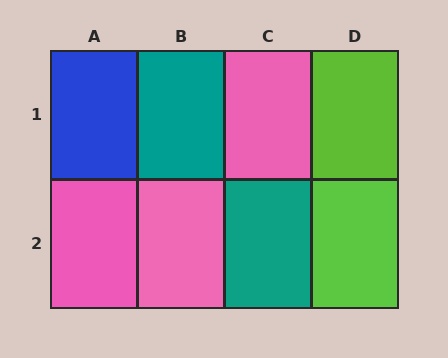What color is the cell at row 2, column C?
Teal.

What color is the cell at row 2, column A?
Pink.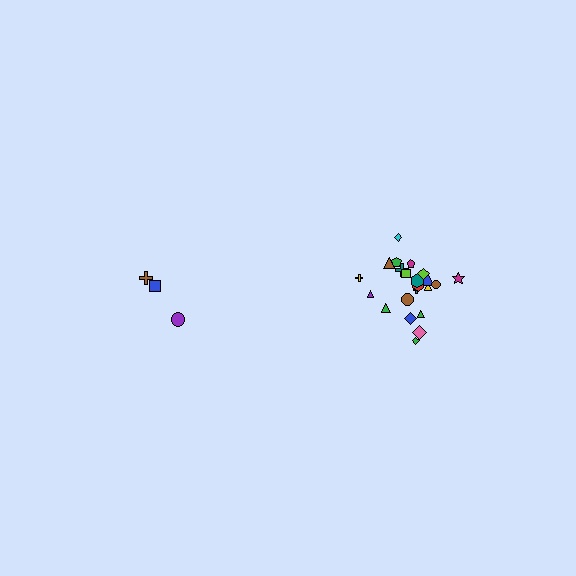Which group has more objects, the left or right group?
The right group.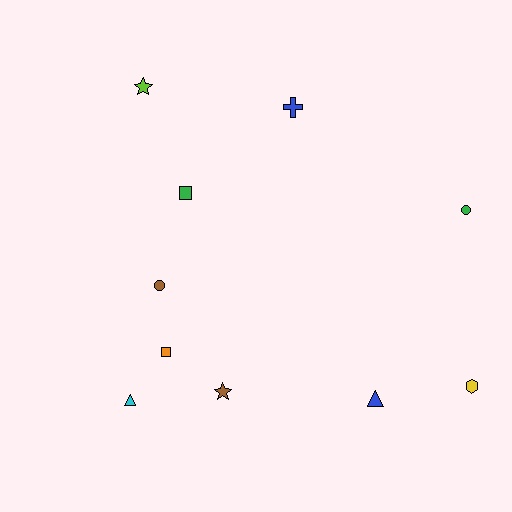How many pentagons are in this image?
There are no pentagons.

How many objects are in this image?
There are 10 objects.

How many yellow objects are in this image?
There is 1 yellow object.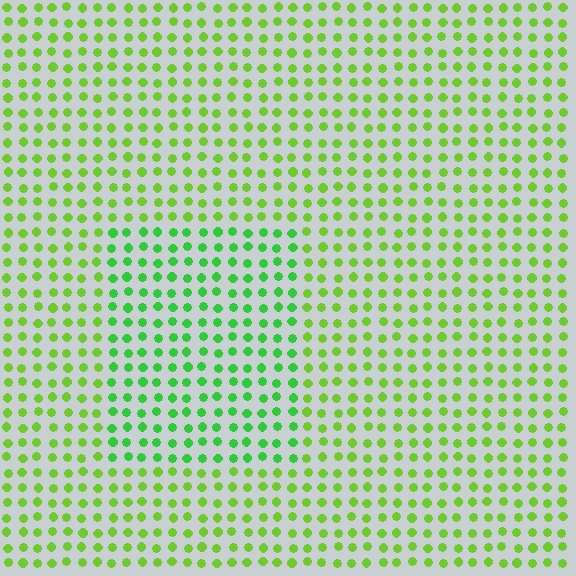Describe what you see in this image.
The image is filled with small lime elements in a uniform arrangement. A rectangle-shaped region is visible where the elements are tinted to a slightly different hue, forming a subtle color boundary.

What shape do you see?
I see a rectangle.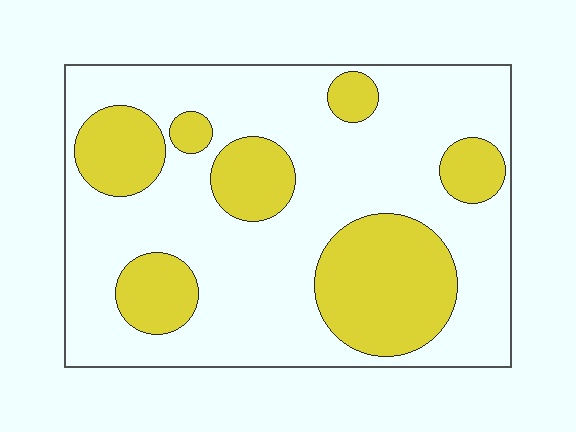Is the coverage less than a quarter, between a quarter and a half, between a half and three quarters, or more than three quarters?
Between a quarter and a half.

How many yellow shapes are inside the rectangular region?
7.